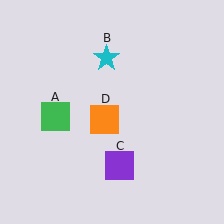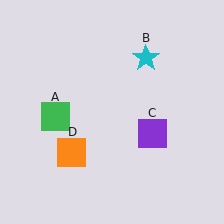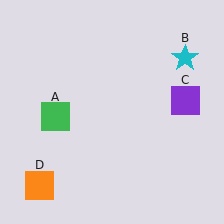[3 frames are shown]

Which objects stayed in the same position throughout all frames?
Green square (object A) remained stationary.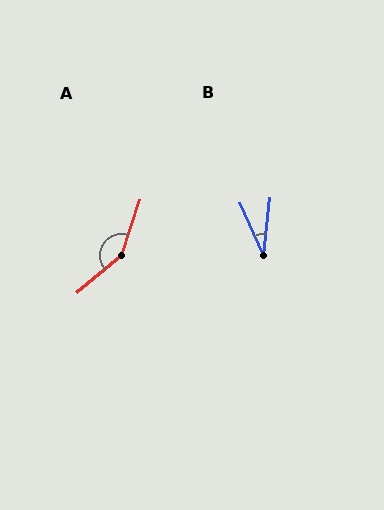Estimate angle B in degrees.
Approximately 31 degrees.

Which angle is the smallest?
B, at approximately 31 degrees.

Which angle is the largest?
A, at approximately 149 degrees.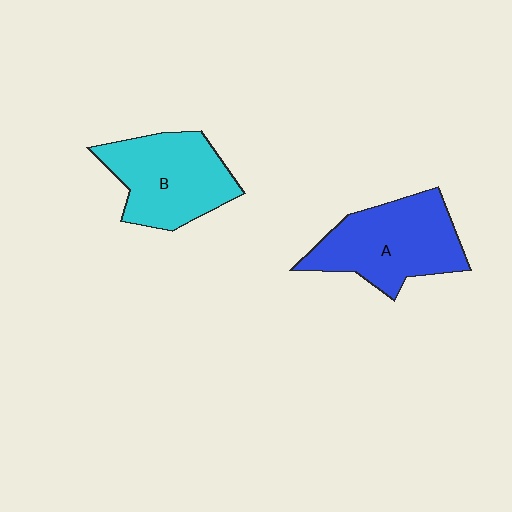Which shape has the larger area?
Shape A (blue).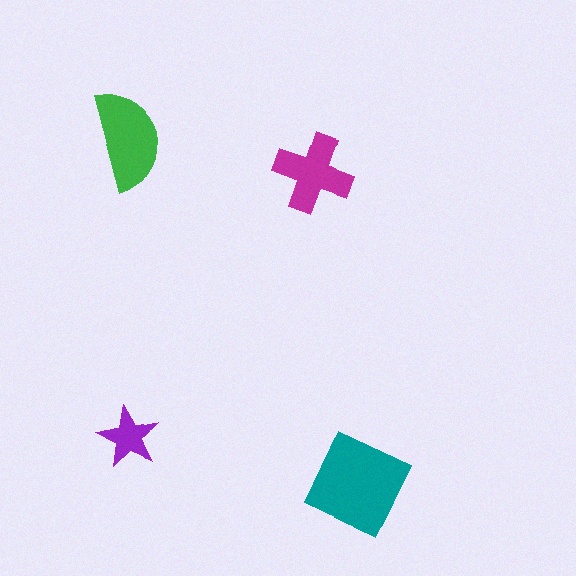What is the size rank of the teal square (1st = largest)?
1st.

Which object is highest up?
The green semicircle is topmost.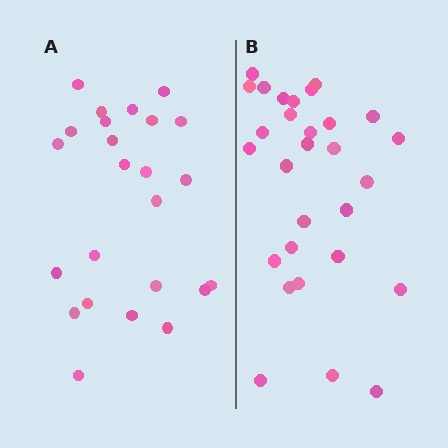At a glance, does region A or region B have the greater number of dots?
Region B (the right region) has more dots.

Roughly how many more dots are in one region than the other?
Region B has about 5 more dots than region A.